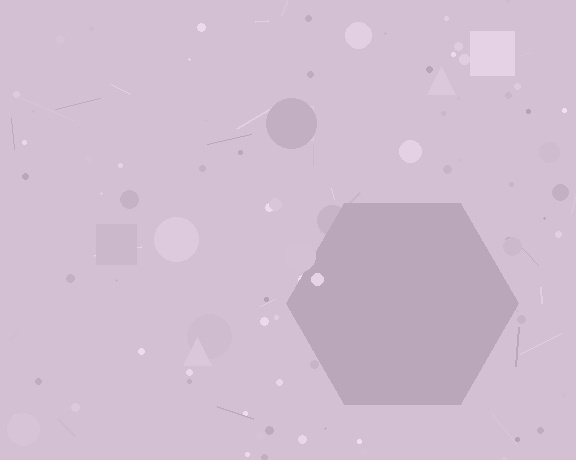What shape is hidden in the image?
A hexagon is hidden in the image.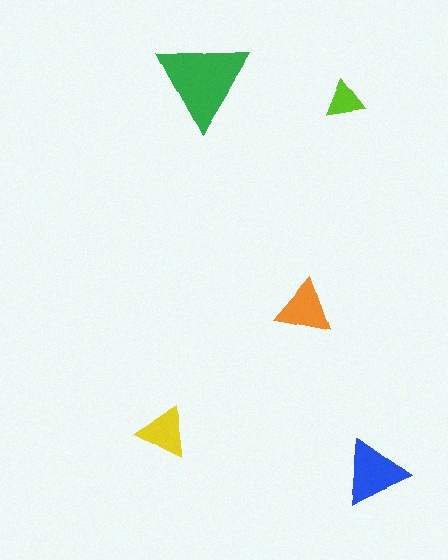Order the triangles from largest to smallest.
the green one, the blue one, the orange one, the yellow one, the lime one.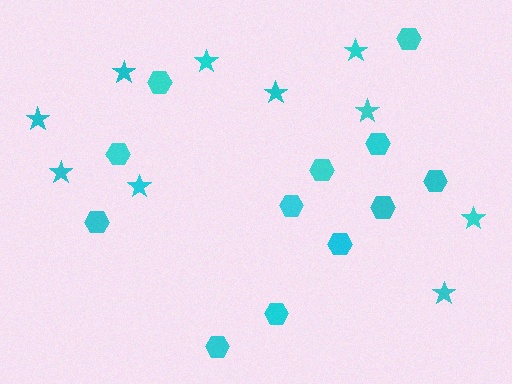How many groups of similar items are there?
There are 2 groups: one group of stars (10) and one group of hexagons (12).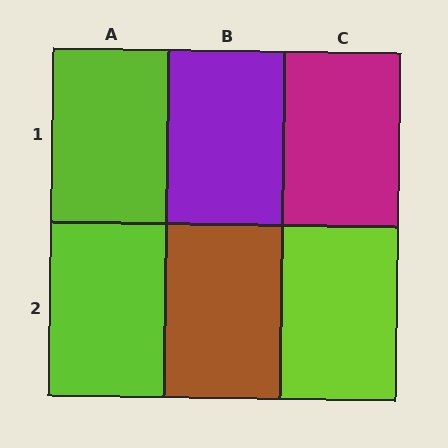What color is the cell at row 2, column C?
Lime.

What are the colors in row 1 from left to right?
Lime, purple, magenta.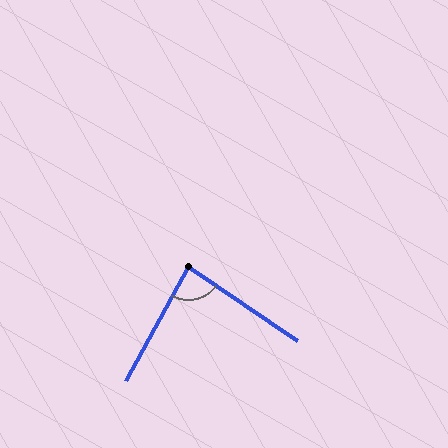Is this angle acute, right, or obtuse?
It is acute.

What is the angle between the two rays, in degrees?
Approximately 85 degrees.